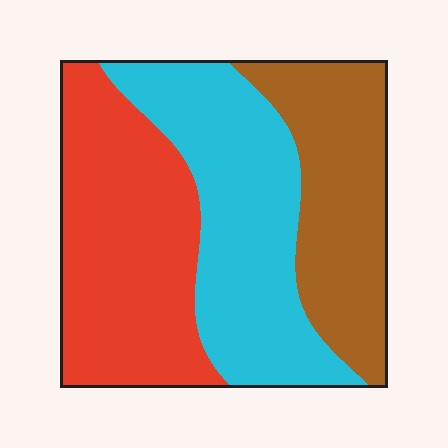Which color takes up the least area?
Brown, at roughly 25%.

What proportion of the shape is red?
Red takes up between a quarter and a half of the shape.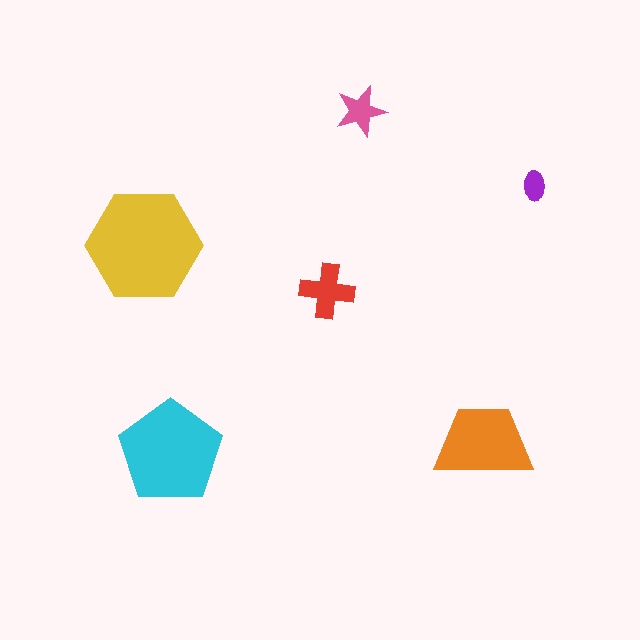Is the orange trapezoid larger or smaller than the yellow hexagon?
Smaller.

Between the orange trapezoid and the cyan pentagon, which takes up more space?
The cyan pentagon.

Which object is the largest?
The yellow hexagon.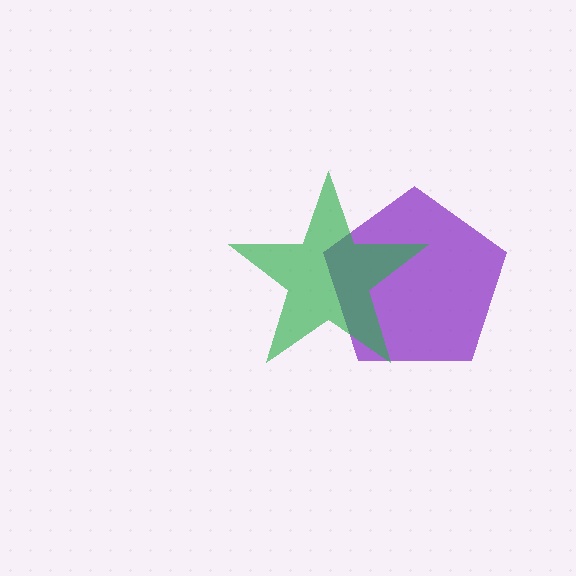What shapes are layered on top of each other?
The layered shapes are: a purple pentagon, a green star.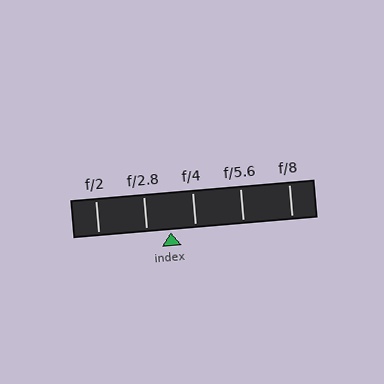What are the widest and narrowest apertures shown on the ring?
The widest aperture shown is f/2 and the narrowest is f/8.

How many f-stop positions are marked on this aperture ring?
There are 5 f-stop positions marked.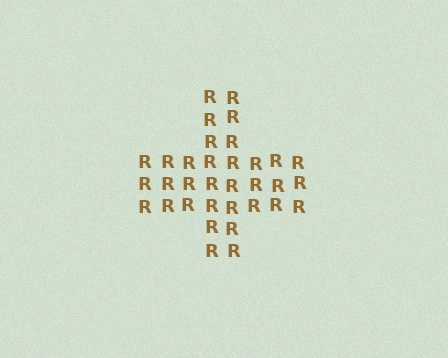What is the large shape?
The large shape is a cross.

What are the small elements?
The small elements are letter R's.